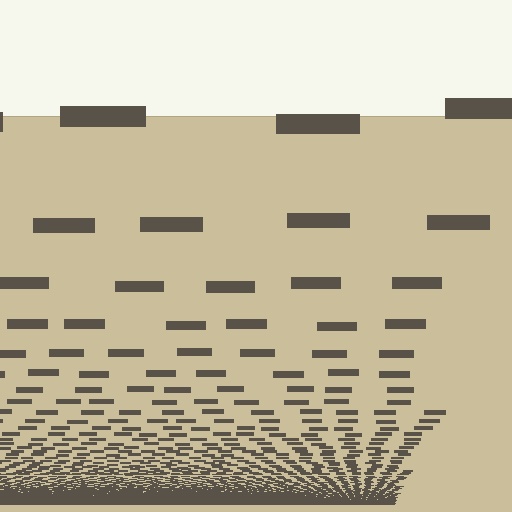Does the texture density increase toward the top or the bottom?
Density increases toward the bottom.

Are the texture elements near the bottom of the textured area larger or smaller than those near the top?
Smaller. The gradient is inverted — elements near the bottom are smaller and denser.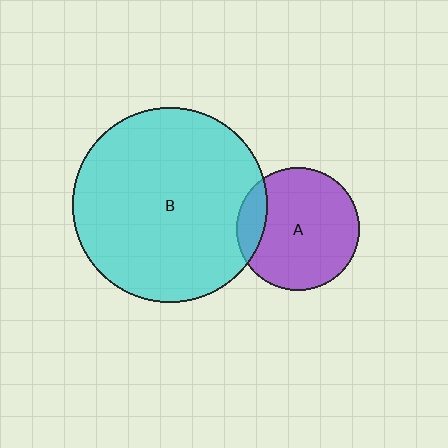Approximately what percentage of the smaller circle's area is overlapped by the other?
Approximately 15%.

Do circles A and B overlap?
Yes.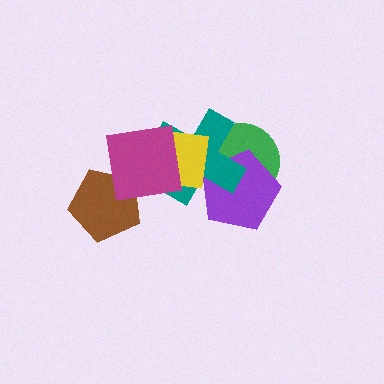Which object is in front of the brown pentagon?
The magenta square is in front of the brown pentagon.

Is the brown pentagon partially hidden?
Yes, it is partially covered by another shape.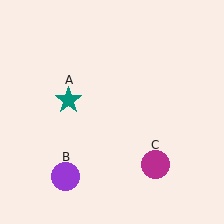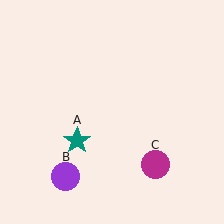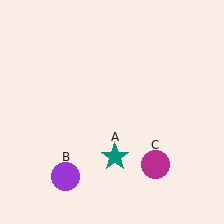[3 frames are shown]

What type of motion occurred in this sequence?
The teal star (object A) rotated counterclockwise around the center of the scene.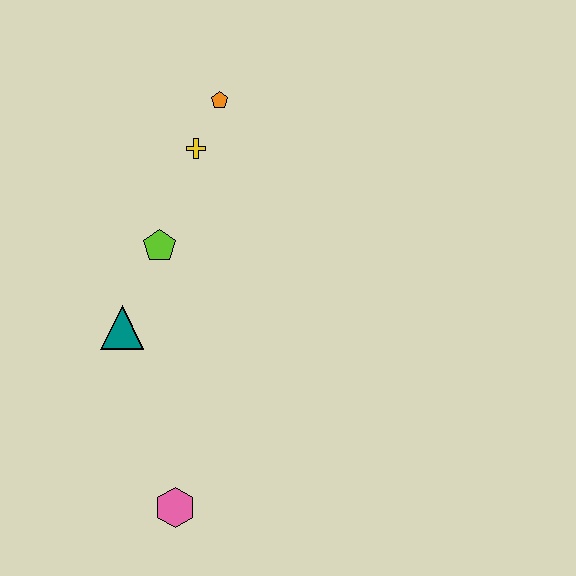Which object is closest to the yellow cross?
The orange pentagon is closest to the yellow cross.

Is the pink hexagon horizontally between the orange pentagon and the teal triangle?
Yes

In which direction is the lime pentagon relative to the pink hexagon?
The lime pentagon is above the pink hexagon.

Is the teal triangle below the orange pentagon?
Yes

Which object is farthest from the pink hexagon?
The orange pentagon is farthest from the pink hexagon.